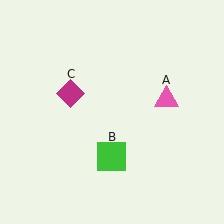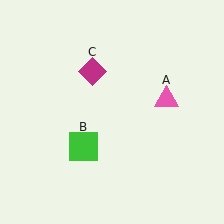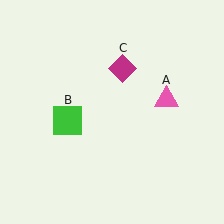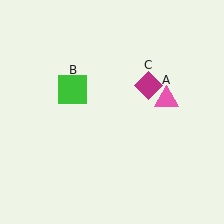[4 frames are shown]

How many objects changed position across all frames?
2 objects changed position: green square (object B), magenta diamond (object C).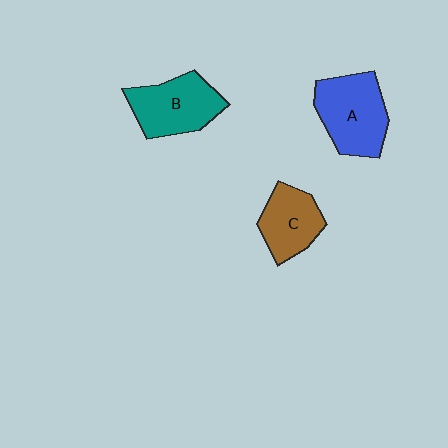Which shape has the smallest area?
Shape C (brown).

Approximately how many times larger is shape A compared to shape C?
Approximately 1.4 times.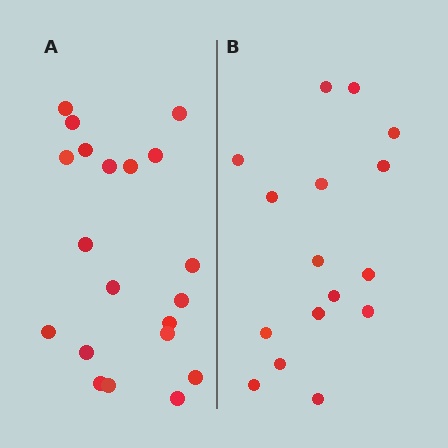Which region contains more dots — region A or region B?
Region A (the left region) has more dots.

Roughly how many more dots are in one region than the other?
Region A has about 4 more dots than region B.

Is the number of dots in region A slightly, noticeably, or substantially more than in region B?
Region A has noticeably more, but not dramatically so. The ratio is roughly 1.2 to 1.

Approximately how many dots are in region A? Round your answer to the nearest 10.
About 20 dots.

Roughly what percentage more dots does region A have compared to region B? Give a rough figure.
About 25% more.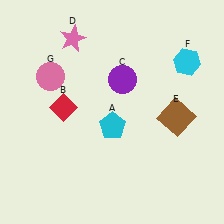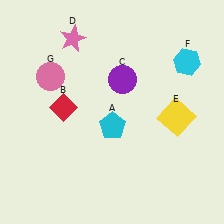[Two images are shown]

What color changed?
The square (E) changed from brown in Image 1 to yellow in Image 2.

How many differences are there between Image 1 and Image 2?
There is 1 difference between the two images.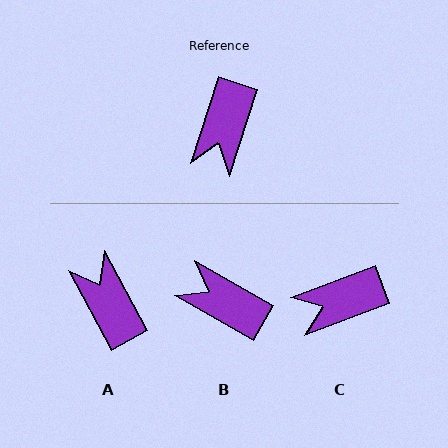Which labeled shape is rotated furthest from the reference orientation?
A, about 134 degrees away.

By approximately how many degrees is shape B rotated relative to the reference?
Approximately 101 degrees clockwise.